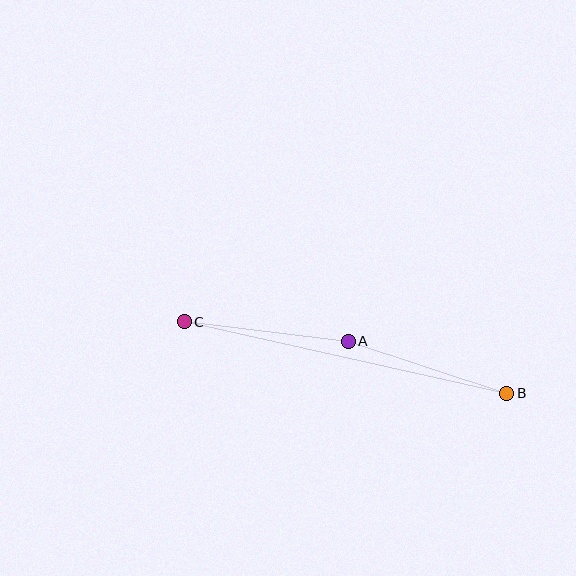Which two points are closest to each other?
Points A and C are closest to each other.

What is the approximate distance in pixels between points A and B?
The distance between A and B is approximately 167 pixels.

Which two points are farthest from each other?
Points B and C are farthest from each other.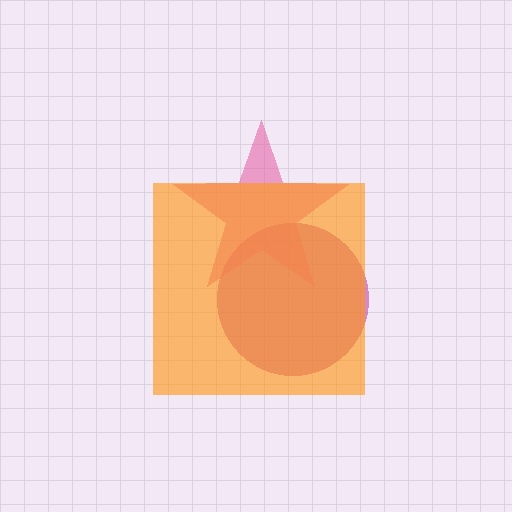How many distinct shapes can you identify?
There are 3 distinct shapes: a magenta circle, a pink star, an orange square.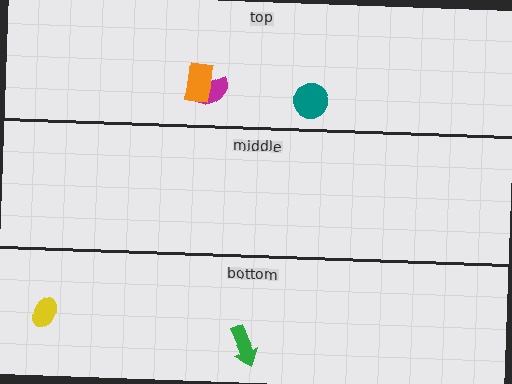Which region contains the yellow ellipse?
The bottom region.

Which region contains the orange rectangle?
The top region.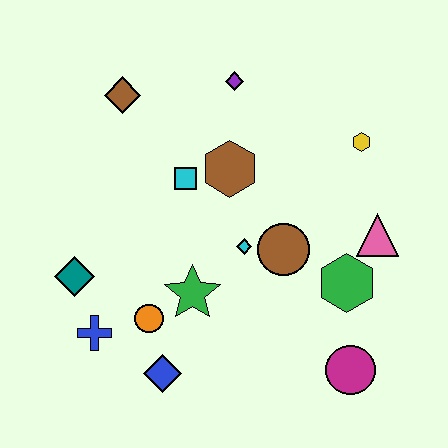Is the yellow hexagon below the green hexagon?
No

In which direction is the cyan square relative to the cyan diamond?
The cyan square is above the cyan diamond.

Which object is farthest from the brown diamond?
The magenta circle is farthest from the brown diamond.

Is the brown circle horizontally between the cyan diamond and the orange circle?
No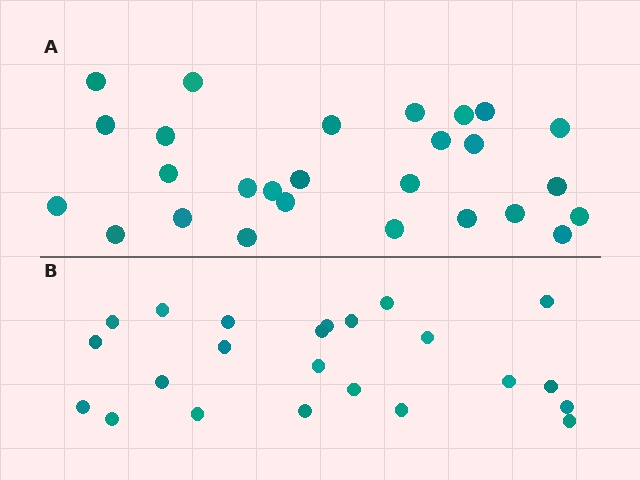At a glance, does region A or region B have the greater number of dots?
Region A (the top region) has more dots.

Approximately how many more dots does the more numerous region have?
Region A has about 4 more dots than region B.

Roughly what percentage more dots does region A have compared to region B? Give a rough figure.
About 15% more.